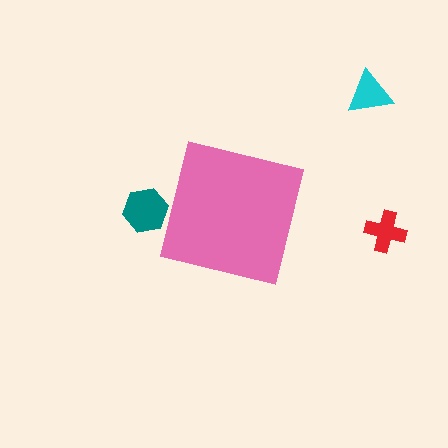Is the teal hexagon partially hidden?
Yes, the teal hexagon is partially hidden behind the pink square.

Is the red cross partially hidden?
No, the red cross is fully visible.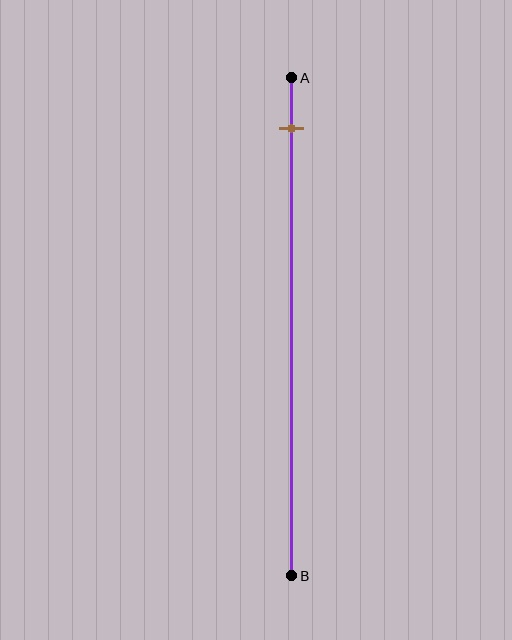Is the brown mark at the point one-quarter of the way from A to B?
No, the mark is at about 10% from A, not at the 25% one-quarter point.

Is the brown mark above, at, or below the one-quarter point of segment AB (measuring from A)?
The brown mark is above the one-quarter point of segment AB.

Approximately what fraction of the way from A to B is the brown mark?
The brown mark is approximately 10% of the way from A to B.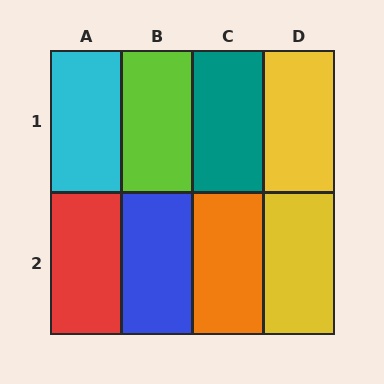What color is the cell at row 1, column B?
Lime.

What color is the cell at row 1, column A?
Cyan.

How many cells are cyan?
1 cell is cyan.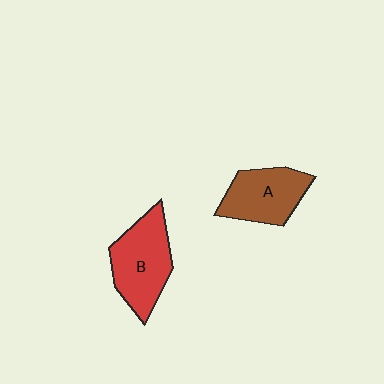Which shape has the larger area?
Shape B (red).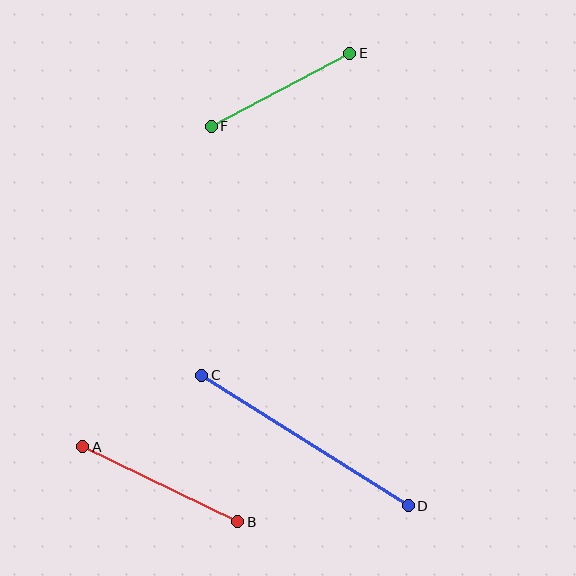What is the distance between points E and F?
The distance is approximately 157 pixels.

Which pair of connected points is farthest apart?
Points C and D are farthest apart.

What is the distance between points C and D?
The distance is approximately 244 pixels.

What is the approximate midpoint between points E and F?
The midpoint is at approximately (280, 90) pixels.